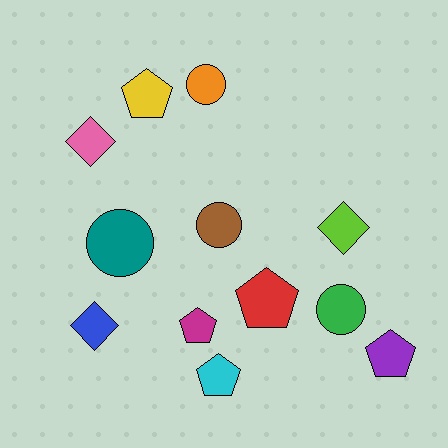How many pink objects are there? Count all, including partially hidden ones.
There is 1 pink object.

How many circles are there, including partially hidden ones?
There are 4 circles.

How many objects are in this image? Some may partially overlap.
There are 12 objects.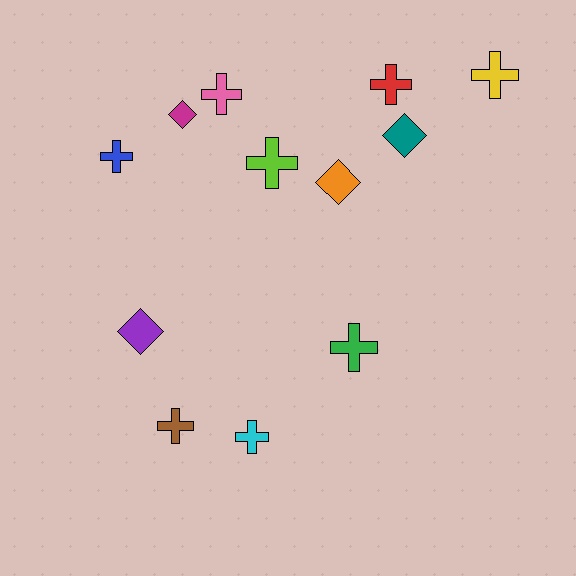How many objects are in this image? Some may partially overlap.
There are 12 objects.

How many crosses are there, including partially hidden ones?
There are 8 crosses.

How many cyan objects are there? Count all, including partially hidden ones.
There is 1 cyan object.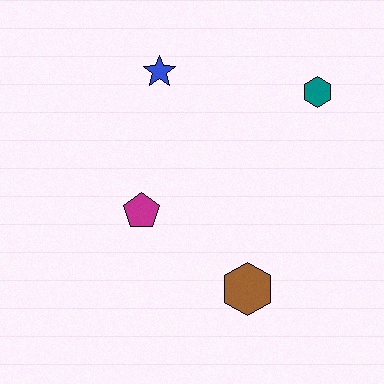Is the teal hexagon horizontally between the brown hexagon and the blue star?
No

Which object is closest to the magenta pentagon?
The brown hexagon is closest to the magenta pentagon.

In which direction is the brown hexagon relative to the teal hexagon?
The brown hexagon is below the teal hexagon.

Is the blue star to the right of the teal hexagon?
No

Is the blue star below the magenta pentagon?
No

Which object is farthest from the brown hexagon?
The blue star is farthest from the brown hexagon.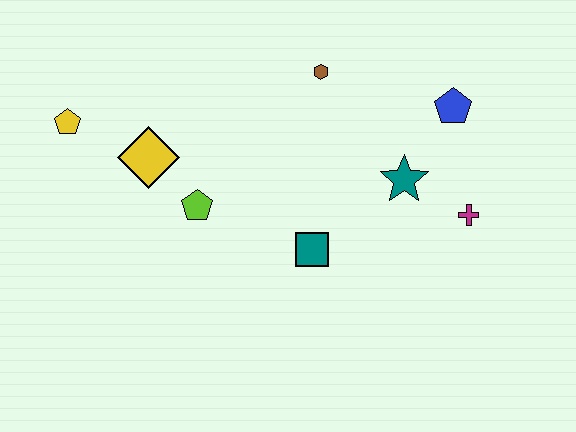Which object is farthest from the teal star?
The yellow pentagon is farthest from the teal star.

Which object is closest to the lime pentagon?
The yellow diamond is closest to the lime pentagon.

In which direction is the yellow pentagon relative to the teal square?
The yellow pentagon is to the left of the teal square.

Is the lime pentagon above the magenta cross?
Yes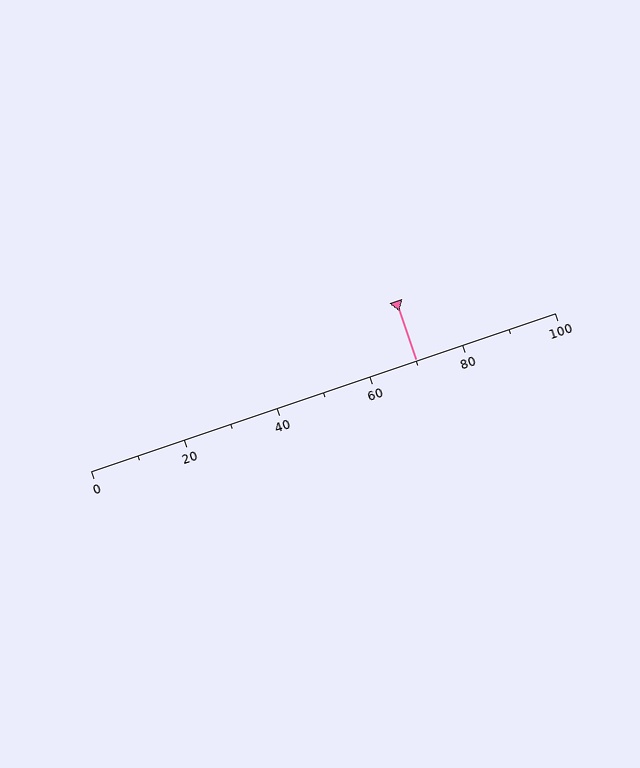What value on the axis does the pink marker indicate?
The marker indicates approximately 70.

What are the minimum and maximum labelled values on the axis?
The axis runs from 0 to 100.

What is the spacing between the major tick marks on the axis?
The major ticks are spaced 20 apart.